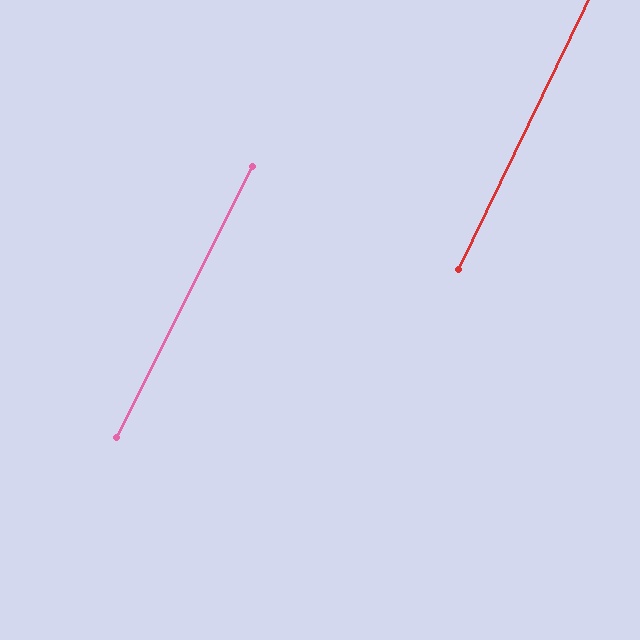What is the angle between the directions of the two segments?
Approximately 1 degree.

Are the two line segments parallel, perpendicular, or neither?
Parallel — their directions differ by only 1.0°.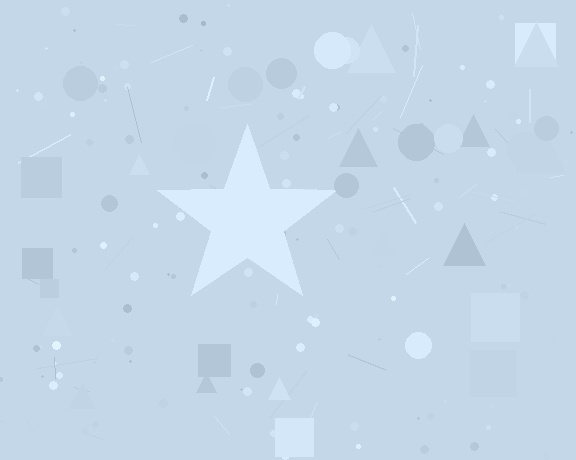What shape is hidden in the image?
A star is hidden in the image.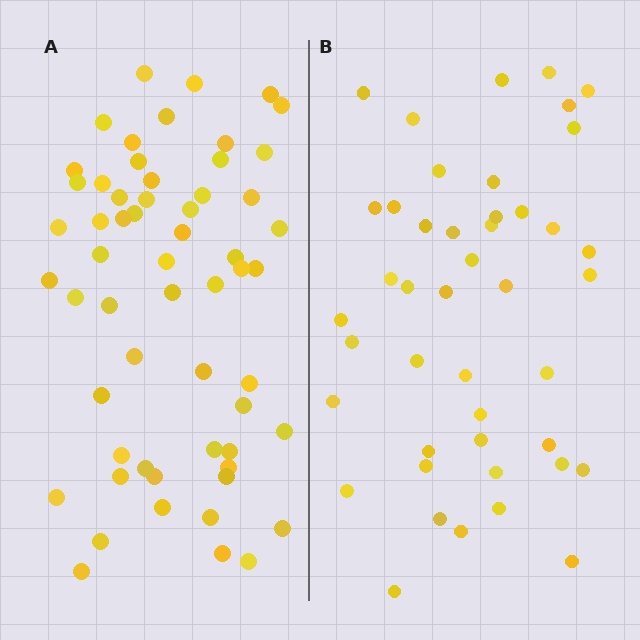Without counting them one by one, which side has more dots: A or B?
Region A (the left region) has more dots.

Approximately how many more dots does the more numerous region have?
Region A has approximately 15 more dots than region B.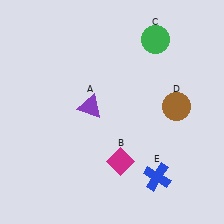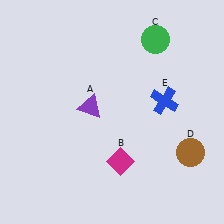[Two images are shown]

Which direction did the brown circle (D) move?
The brown circle (D) moved down.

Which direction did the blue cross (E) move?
The blue cross (E) moved up.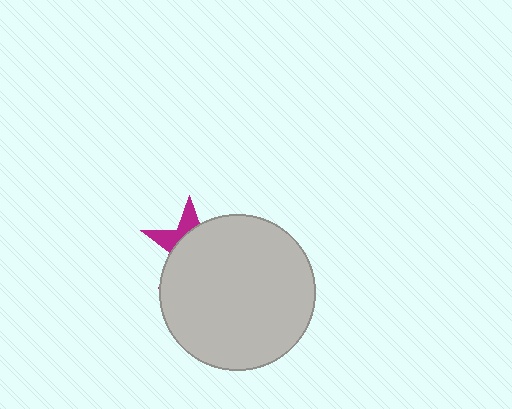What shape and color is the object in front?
The object in front is a light gray circle.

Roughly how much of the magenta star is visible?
A small part of it is visible (roughly 30%).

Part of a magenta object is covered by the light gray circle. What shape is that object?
It is a star.